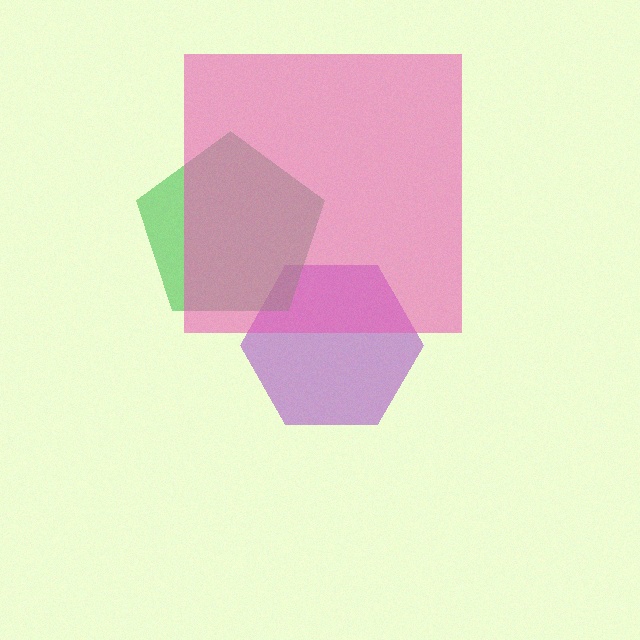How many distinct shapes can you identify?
There are 3 distinct shapes: a purple hexagon, a green pentagon, a pink square.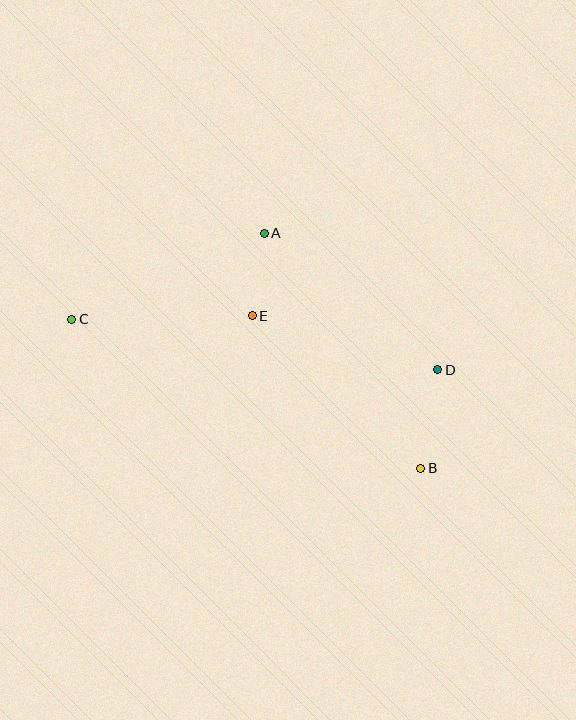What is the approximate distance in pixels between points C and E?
The distance between C and E is approximately 181 pixels.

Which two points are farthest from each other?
Points B and C are farthest from each other.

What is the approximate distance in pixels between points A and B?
The distance between A and B is approximately 282 pixels.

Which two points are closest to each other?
Points A and E are closest to each other.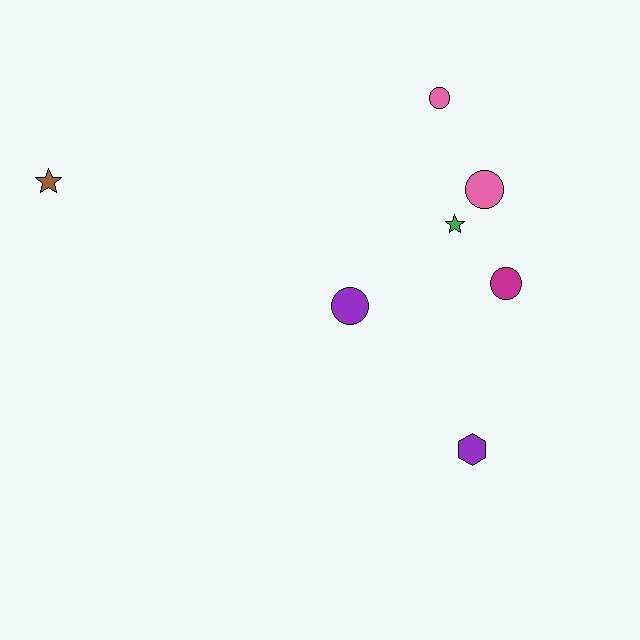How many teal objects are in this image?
There are no teal objects.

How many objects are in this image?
There are 7 objects.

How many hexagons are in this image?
There is 1 hexagon.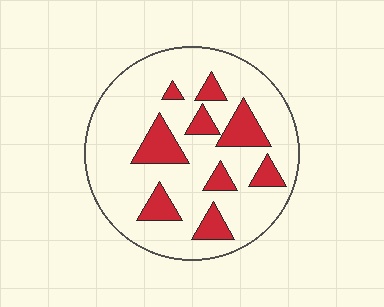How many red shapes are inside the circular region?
9.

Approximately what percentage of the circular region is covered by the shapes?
Approximately 20%.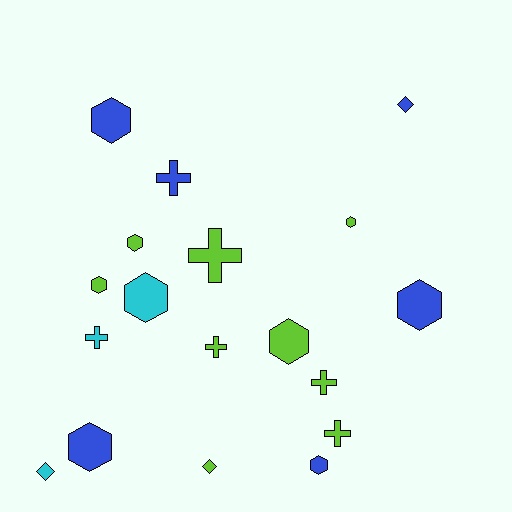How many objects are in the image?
There are 18 objects.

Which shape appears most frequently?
Hexagon, with 9 objects.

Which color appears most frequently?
Lime, with 9 objects.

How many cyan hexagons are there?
There is 1 cyan hexagon.